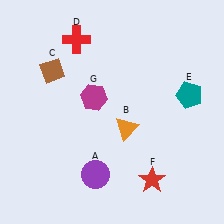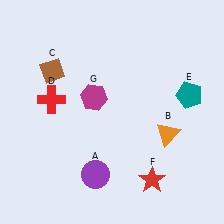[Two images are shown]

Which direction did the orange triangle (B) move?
The orange triangle (B) moved right.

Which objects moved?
The objects that moved are: the orange triangle (B), the red cross (D).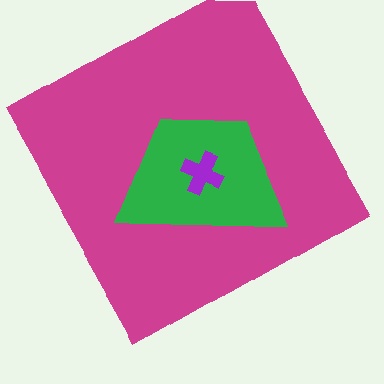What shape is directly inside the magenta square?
The green trapezoid.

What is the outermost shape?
The magenta square.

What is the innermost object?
The purple cross.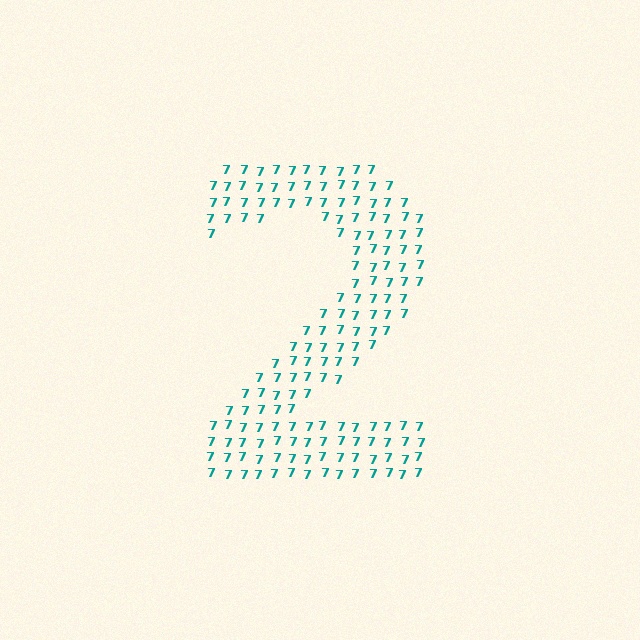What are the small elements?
The small elements are digit 7's.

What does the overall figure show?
The overall figure shows the digit 2.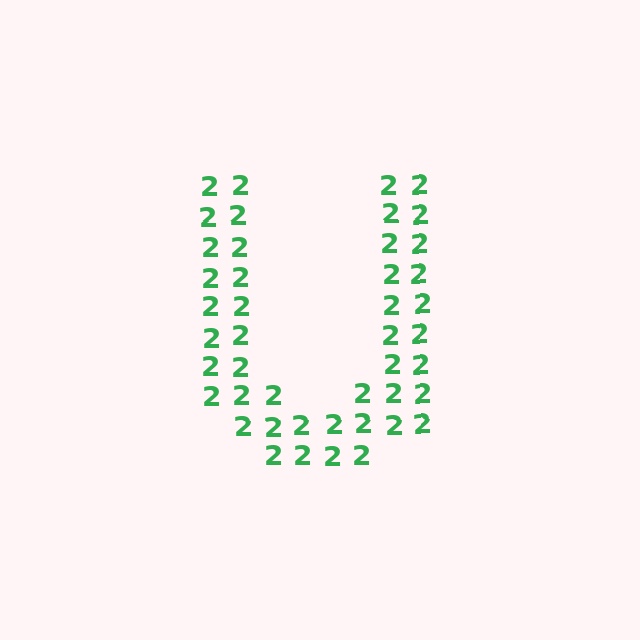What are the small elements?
The small elements are digit 2's.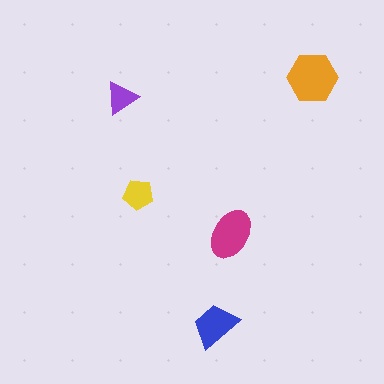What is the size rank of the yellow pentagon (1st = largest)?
4th.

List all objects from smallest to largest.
The purple triangle, the yellow pentagon, the blue trapezoid, the magenta ellipse, the orange hexagon.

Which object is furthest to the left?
The purple triangle is leftmost.